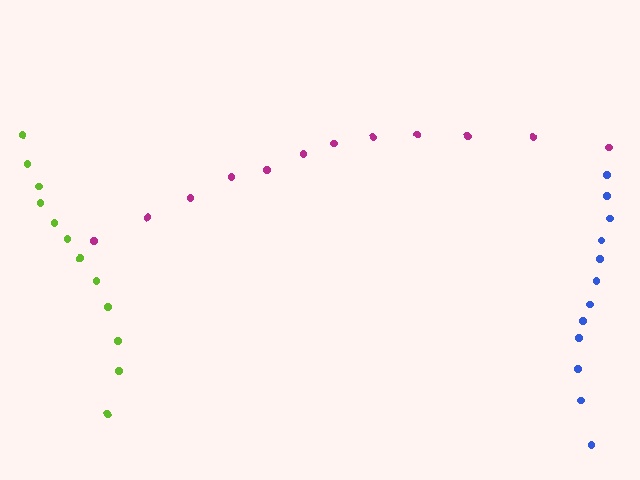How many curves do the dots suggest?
There are 3 distinct paths.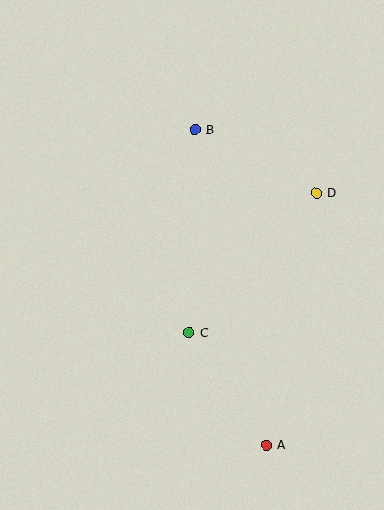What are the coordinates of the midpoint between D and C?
The midpoint between D and C is at (253, 263).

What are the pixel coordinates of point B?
Point B is at (195, 130).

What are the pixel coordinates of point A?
Point A is at (266, 445).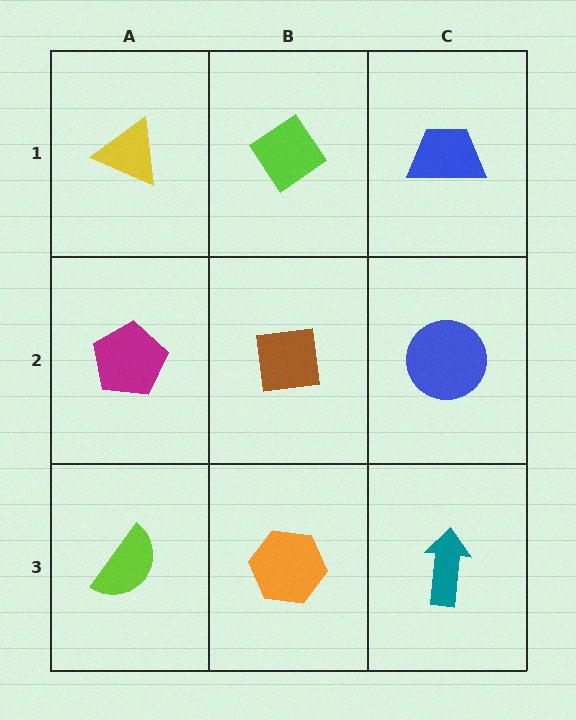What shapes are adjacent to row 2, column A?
A yellow triangle (row 1, column A), a lime semicircle (row 3, column A), a brown square (row 2, column B).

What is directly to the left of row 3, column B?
A lime semicircle.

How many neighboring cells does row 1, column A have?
2.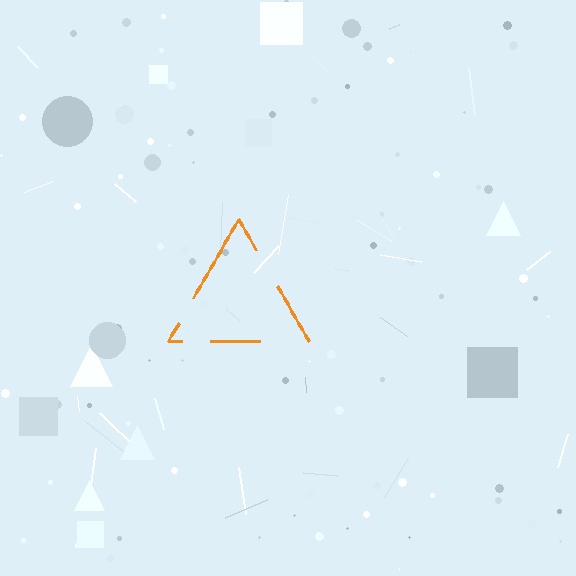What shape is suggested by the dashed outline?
The dashed outline suggests a triangle.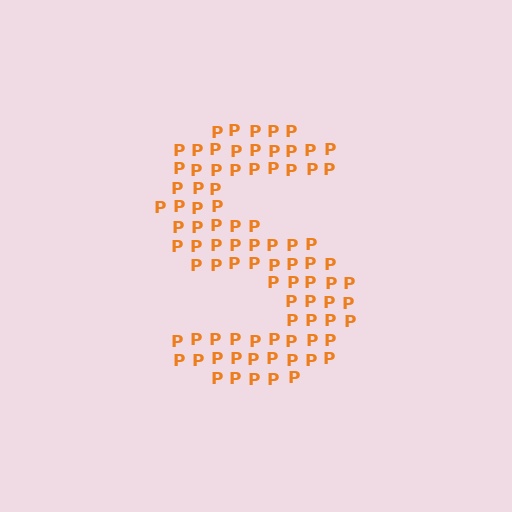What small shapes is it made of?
It is made of small letter P's.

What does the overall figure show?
The overall figure shows the letter S.